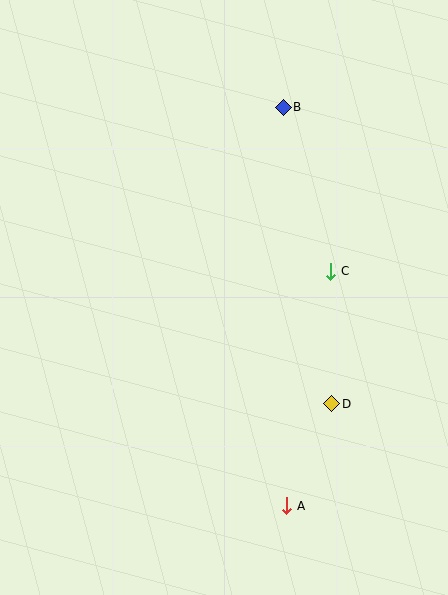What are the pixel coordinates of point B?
Point B is at (283, 107).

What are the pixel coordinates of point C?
Point C is at (331, 271).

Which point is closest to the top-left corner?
Point B is closest to the top-left corner.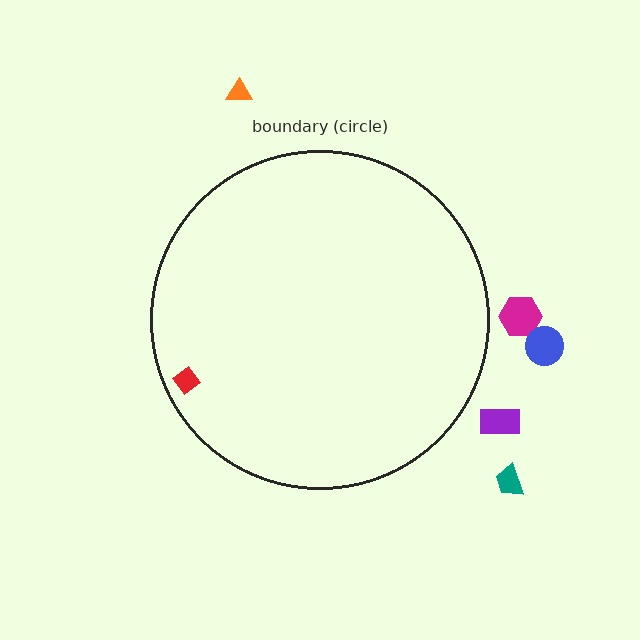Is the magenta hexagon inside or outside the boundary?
Outside.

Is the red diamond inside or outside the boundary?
Inside.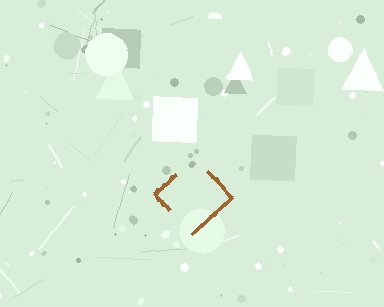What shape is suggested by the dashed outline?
The dashed outline suggests a diamond.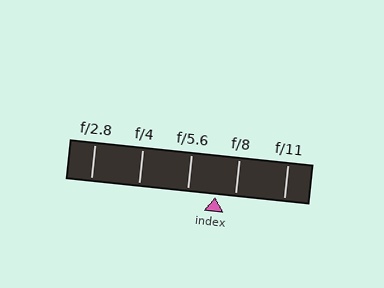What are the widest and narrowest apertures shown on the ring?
The widest aperture shown is f/2.8 and the narrowest is f/11.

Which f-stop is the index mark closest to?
The index mark is closest to f/8.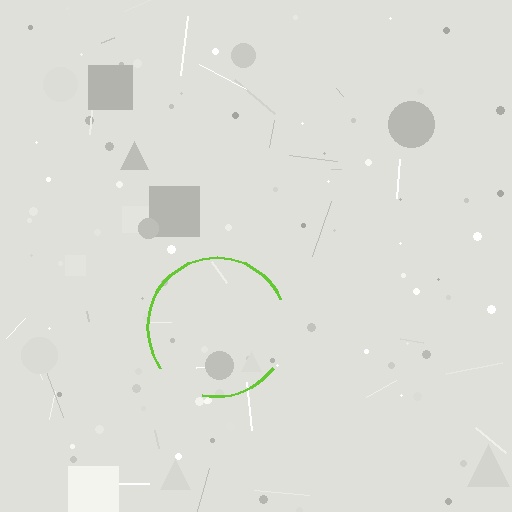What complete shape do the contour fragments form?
The contour fragments form a circle.